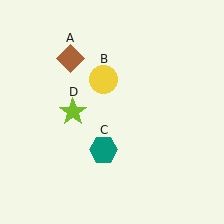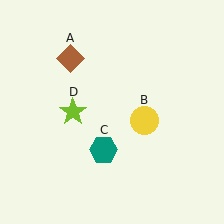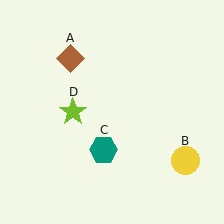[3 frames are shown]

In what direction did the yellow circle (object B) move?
The yellow circle (object B) moved down and to the right.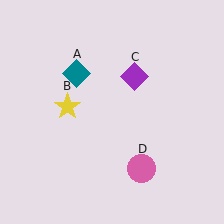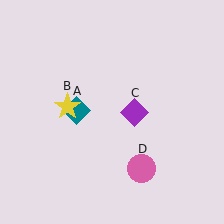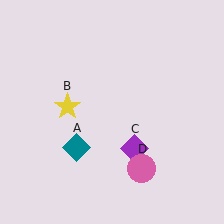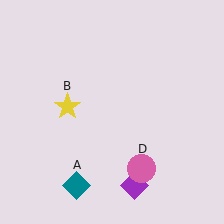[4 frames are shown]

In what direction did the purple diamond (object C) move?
The purple diamond (object C) moved down.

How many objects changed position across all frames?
2 objects changed position: teal diamond (object A), purple diamond (object C).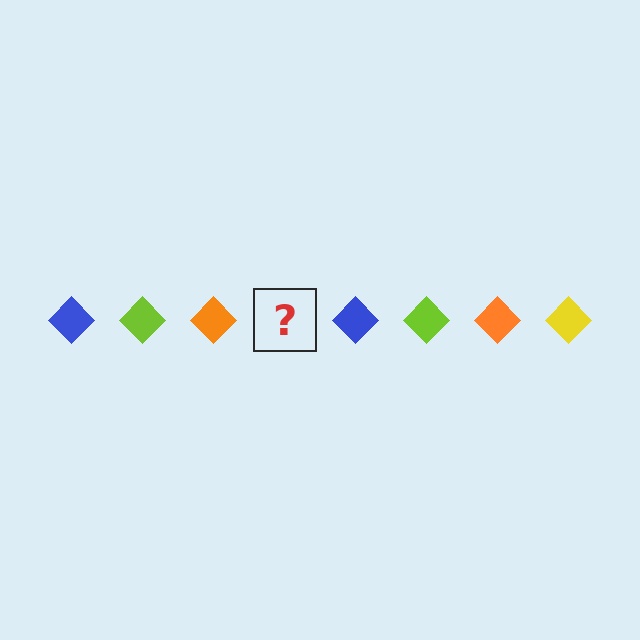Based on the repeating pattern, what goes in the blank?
The blank should be a yellow diamond.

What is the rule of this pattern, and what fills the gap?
The rule is that the pattern cycles through blue, lime, orange, yellow diamonds. The gap should be filled with a yellow diamond.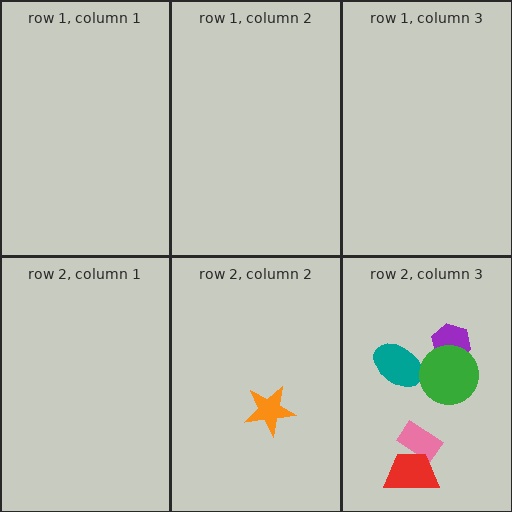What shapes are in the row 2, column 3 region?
The purple hexagon, the pink rectangle, the red trapezoid, the teal ellipse, the green circle.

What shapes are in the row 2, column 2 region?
The orange star.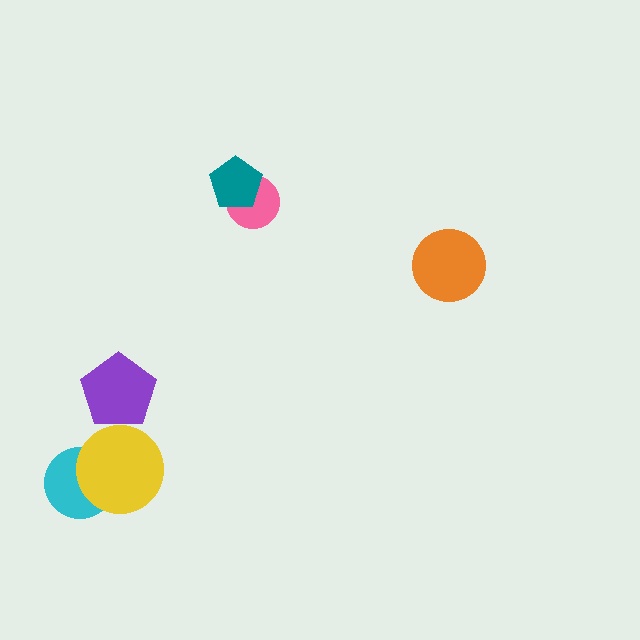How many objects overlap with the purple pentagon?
0 objects overlap with the purple pentagon.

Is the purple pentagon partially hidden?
No, no other shape covers it.